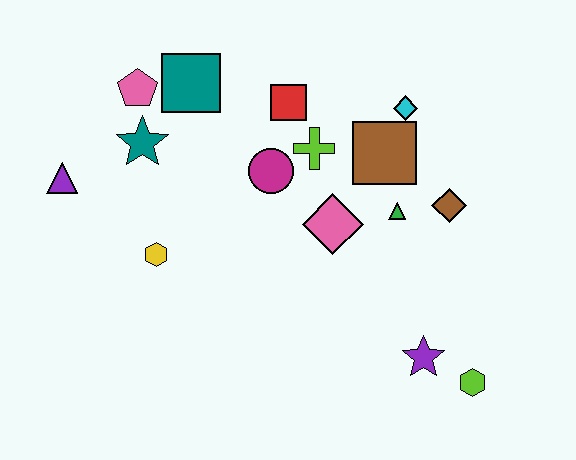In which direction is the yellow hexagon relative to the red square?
The yellow hexagon is below the red square.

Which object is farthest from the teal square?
The lime hexagon is farthest from the teal square.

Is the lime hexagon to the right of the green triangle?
Yes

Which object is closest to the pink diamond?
The green triangle is closest to the pink diamond.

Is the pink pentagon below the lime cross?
No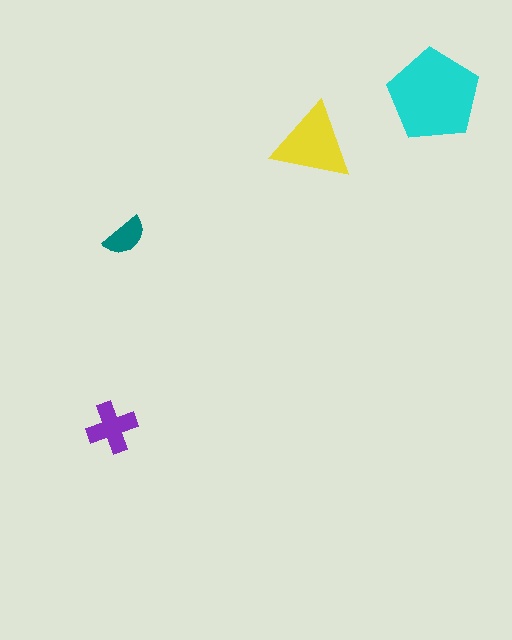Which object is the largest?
The cyan pentagon.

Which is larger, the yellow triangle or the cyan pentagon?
The cyan pentagon.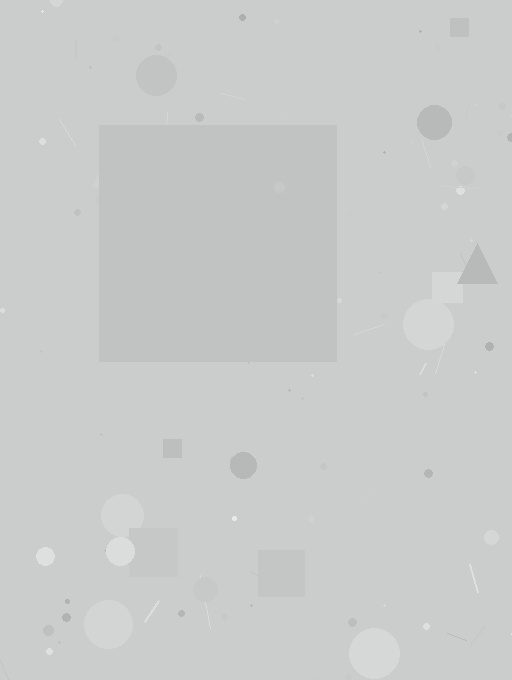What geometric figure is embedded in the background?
A square is embedded in the background.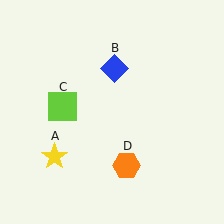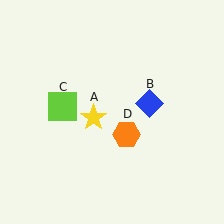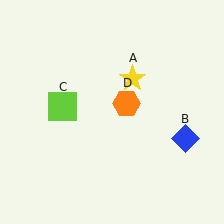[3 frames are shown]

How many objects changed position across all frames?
3 objects changed position: yellow star (object A), blue diamond (object B), orange hexagon (object D).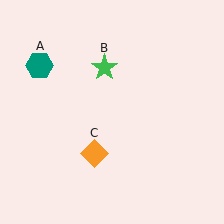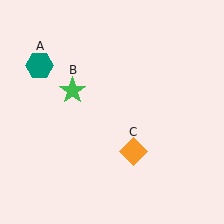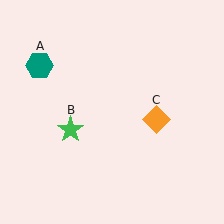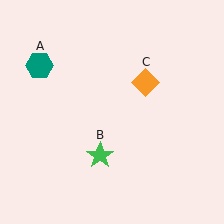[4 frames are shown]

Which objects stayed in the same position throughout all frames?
Teal hexagon (object A) remained stationary.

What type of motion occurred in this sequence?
The green star (object B), orange diamond (object C) rotated counterclockwise around the center of the scene.